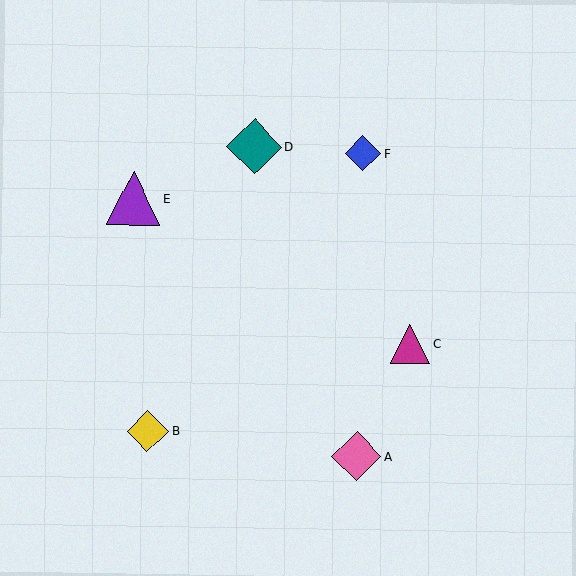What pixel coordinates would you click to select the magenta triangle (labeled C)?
Click at (410, 344) to select the magenta triangle C.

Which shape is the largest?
The teal diamond (labeled D) is the largest.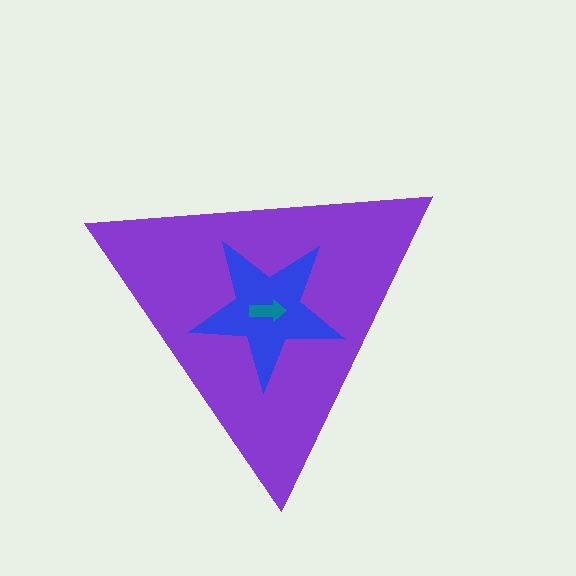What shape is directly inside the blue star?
The teal arrow.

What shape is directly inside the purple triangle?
The blue star.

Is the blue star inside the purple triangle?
Yes.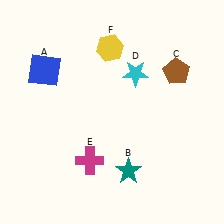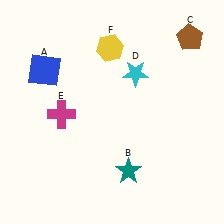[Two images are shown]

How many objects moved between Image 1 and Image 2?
2 objects moved between the two images.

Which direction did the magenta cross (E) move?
The magenta cross (E) moved up.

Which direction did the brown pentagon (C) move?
The brown pentagon (C) moved up.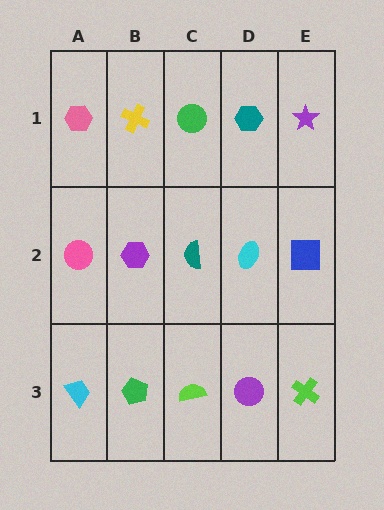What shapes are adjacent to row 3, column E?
A blue square (row 2, column E), a purple circle (row 3, column D).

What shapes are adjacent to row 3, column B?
A purple hexagon (row 2, column B), a cyan trapezoid (row 3, column A), a lime semicircle (row 3, column C).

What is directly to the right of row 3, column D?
A lime cross.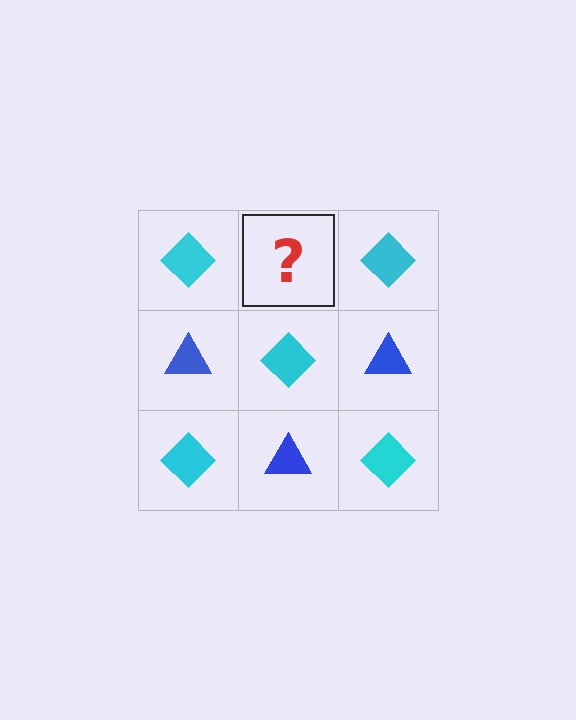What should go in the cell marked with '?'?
The missing cell should contain a blue triangle.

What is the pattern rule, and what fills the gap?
The rule is that it alternates cyan diamond and blue triangle in a checkerboard pattern. The gap should be filled with a blue triangle.